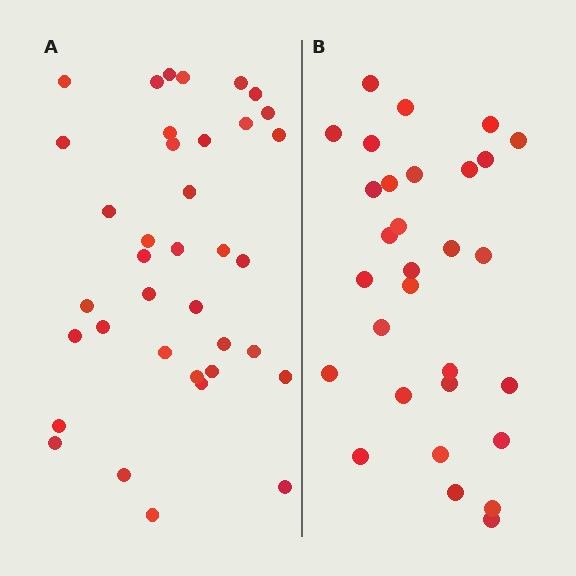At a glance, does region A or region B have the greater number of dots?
Region A (the left region) has more dots.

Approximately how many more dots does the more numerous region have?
Region A has roughly 8 or so more dots than region B.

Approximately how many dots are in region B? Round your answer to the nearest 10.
About 30 dots.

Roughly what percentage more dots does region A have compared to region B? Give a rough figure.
About 25% more.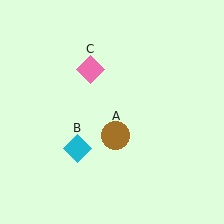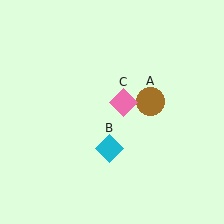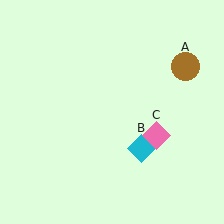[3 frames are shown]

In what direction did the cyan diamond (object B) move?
The cyan diamond (object B) moved right.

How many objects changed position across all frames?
3 objects changed position: brown circle (object A), cyan diamond (object B), pink diamond (object C).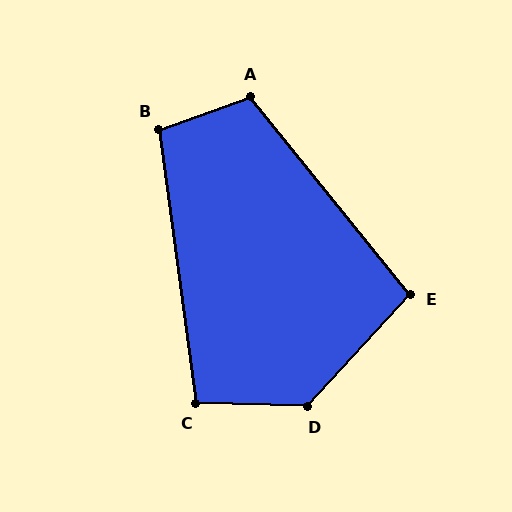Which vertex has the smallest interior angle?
E, at approximately 98 degrees.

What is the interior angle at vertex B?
Approximately 102 degrees (obtuse).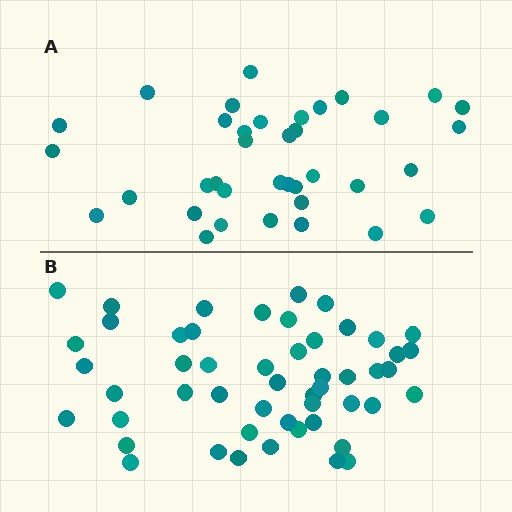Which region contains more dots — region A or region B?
Region B (the bottom region) has more dots.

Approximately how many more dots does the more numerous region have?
Region B has approximately 15 more dots than region A.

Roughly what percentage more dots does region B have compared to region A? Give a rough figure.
About 40% more.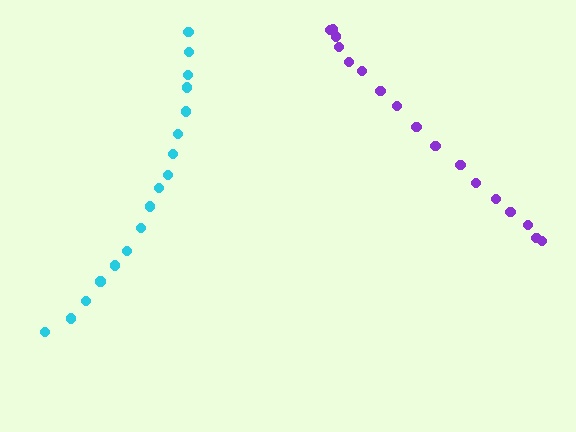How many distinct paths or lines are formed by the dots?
There are 2 distinct paths.